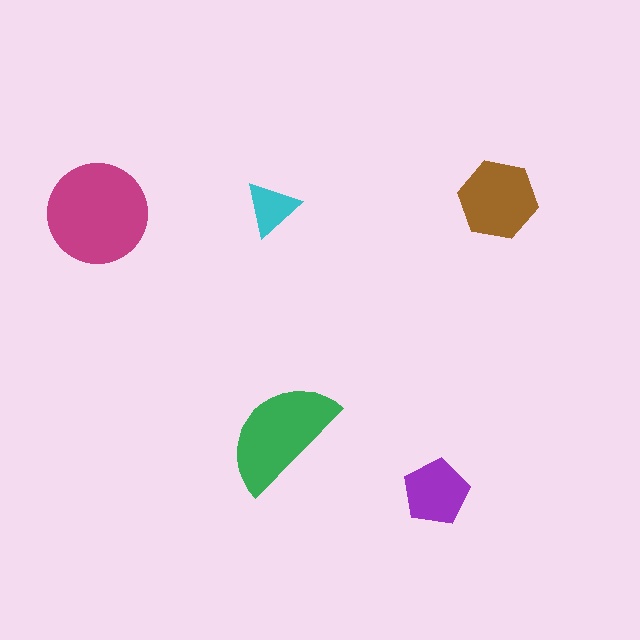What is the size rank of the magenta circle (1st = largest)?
1st.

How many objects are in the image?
There are 5 objects in the image.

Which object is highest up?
The brown hexagon is topmost.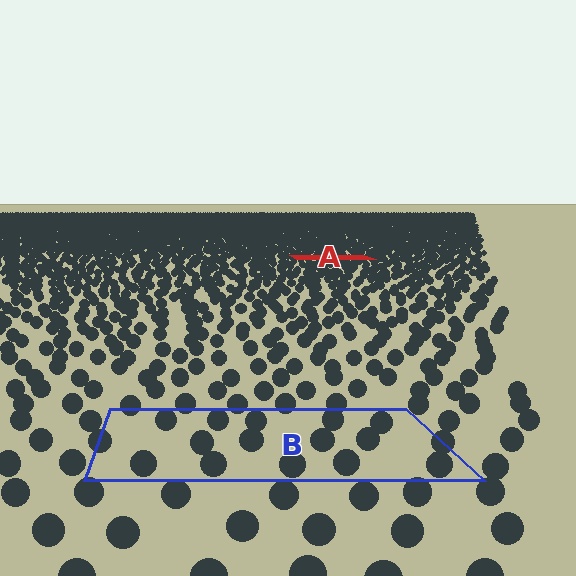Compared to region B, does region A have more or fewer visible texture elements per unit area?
Region A has more texture elements per unit area — they are packed more densely because it is farther away.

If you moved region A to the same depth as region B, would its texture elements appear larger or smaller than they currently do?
They would appear larger. At a closer depth, the same texture elements are projected at a bigger on-screen size.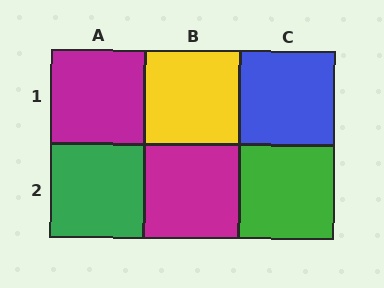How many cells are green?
2 cells are green.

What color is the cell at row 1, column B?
Yellow.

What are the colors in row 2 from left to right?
Green, magenta, green.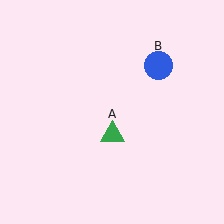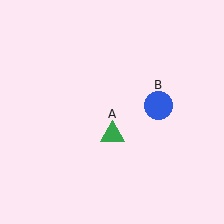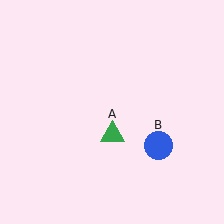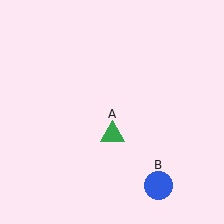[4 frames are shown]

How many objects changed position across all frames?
1 object changed position: blue circle (object B).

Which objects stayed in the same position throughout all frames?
Green triangle (object A) remained stationary.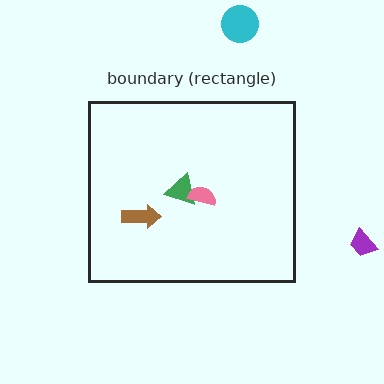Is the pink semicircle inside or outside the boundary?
Inside.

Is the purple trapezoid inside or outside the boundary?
Outside.